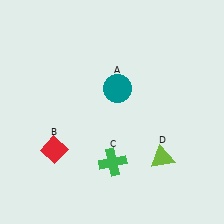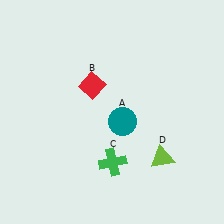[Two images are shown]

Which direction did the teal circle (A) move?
The teal circle (A) moved down.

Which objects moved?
The objects that moved are: the teal circle (A), the red diamond (B).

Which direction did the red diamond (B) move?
The red diamond (B) moved up.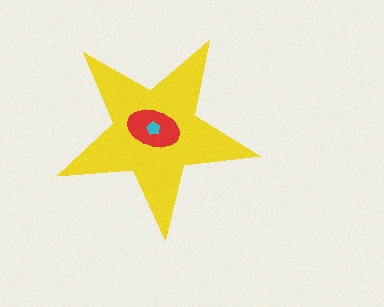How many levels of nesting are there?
3.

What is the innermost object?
The cyan pentagon.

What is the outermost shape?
The yellow star.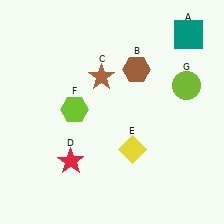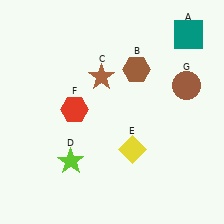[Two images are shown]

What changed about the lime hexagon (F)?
In Image 1, F is lime. In Image 2, it changed to red.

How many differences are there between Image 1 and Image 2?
There are 3 differences between the two images.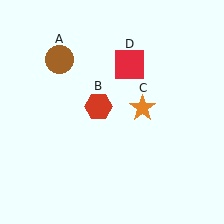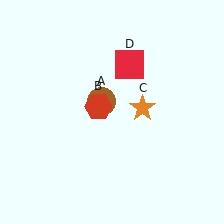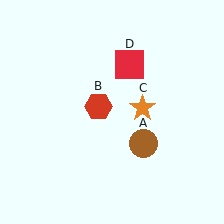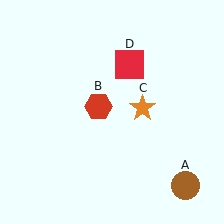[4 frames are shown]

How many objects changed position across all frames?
1 object changed position: brown circle (object A).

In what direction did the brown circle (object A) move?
The brown circle (object A) moved down and to the right.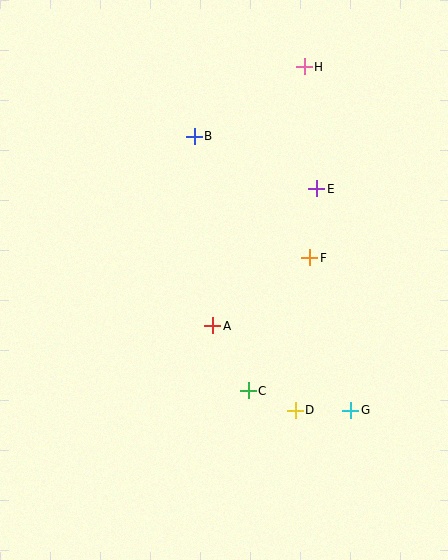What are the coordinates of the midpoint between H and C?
The midpoint between H and C is at (276, 229).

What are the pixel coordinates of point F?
Point F is at (310, 258).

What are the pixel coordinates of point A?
Point A is at (213, 326).